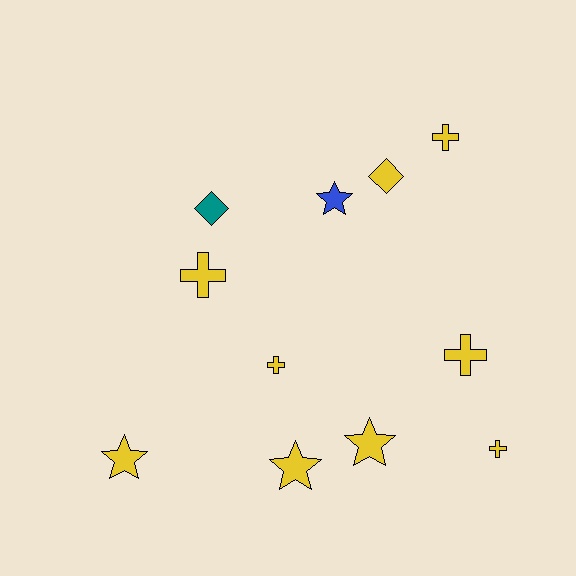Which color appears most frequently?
Yellow, with 9 objects.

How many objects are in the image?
There are 11 objects.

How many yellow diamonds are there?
There is 1 yellow diamond.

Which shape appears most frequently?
Cross, with 5 objects.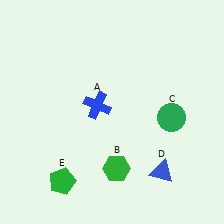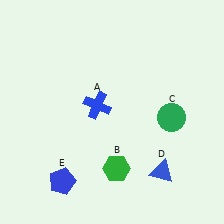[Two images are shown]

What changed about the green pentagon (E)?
In Image 1, E is green. In Image 2, it changed to blue.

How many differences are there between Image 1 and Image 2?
There is 1 difference between the two images.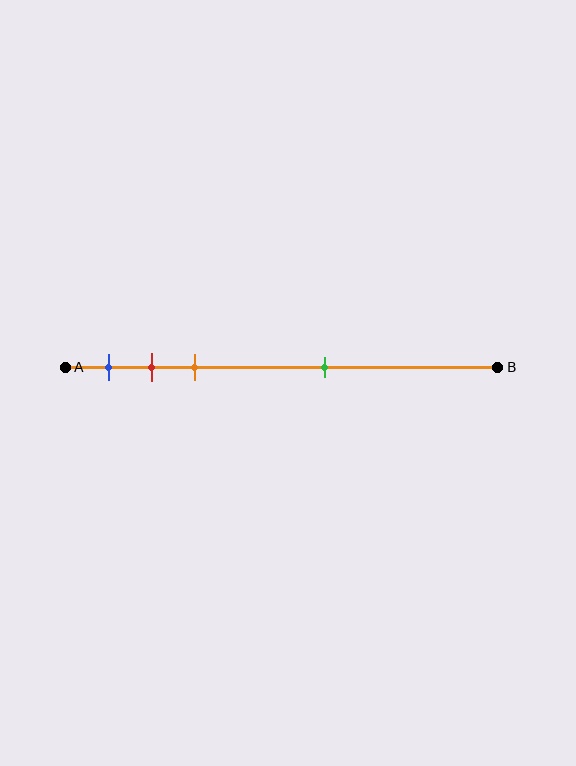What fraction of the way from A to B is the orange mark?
The orange mark is approximately 30% (0.3) of the way from A to B.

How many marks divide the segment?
There are 4 marks dividing the segment.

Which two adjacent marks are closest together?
The red and orange marks are the closest adjacent pair.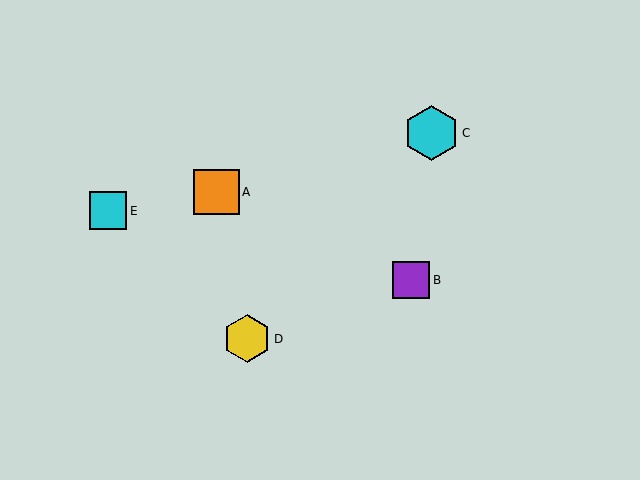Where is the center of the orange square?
The center of the orange square is at (217, 192).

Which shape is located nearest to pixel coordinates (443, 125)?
The cyan hexagon (labeled C) at (432, 133) is nearest to that location.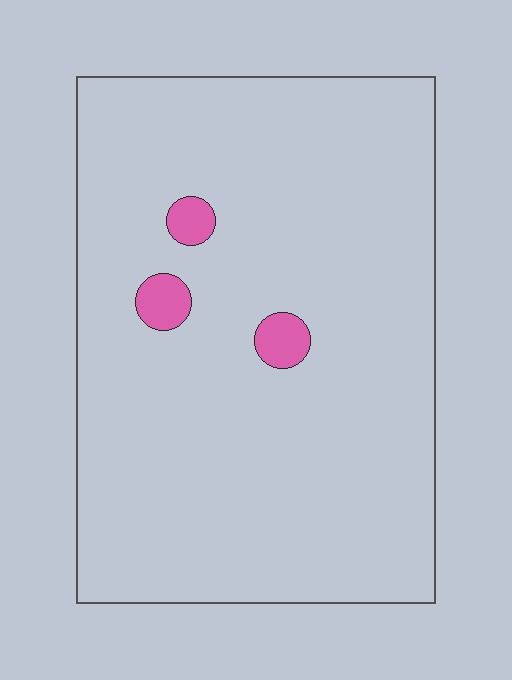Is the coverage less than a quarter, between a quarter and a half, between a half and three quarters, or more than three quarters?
Less than a quarter.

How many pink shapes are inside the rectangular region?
3.